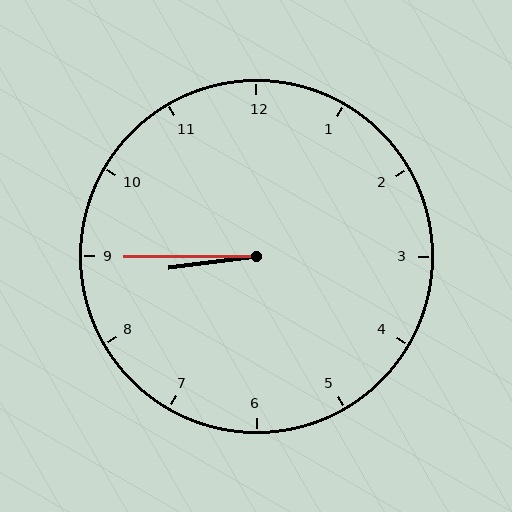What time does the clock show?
8:45.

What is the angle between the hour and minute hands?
Approximately 8 degrees.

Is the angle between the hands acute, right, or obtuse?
It is acute.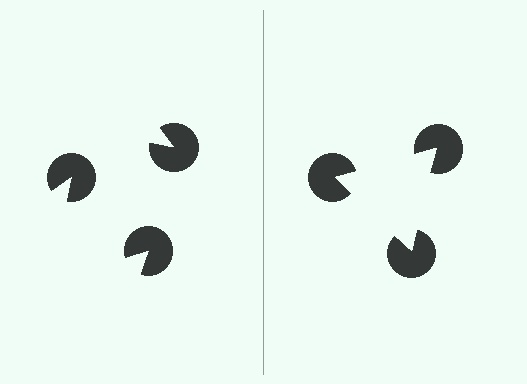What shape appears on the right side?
An illusory triangle.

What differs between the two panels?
The pac-man discs are positioned identically on both sides; only the wedge orientations differ. On the right they align to a triangle; on the left they are misaligned.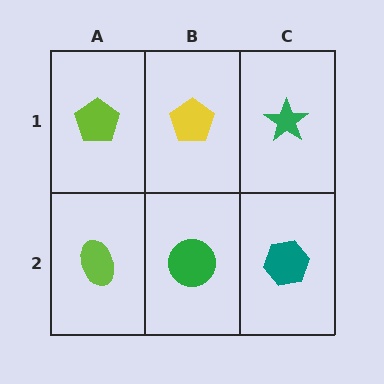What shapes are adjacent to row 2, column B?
A yellow pentagon (row 1, column B), a lime ellipse (row 2, column A), a teal hexagon (row 2, column C).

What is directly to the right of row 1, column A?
A yellow pentagon.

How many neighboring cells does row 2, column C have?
2.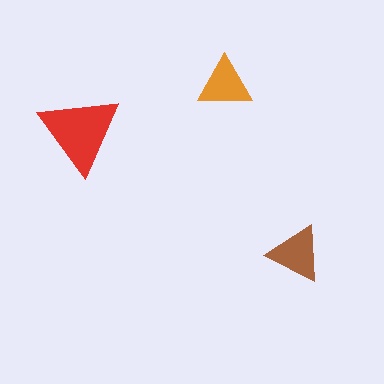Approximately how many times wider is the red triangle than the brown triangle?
About 1.5 times wider.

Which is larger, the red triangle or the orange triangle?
The red one.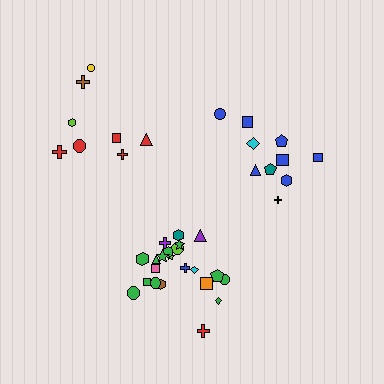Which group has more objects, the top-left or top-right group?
The top-right group.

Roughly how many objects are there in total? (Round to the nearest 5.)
Roughly 40 objects in total.